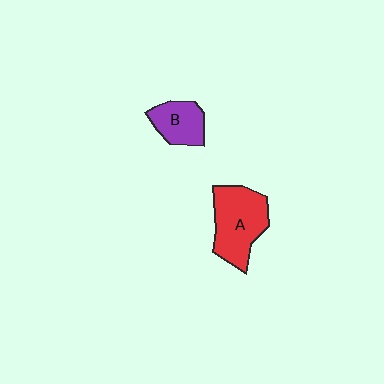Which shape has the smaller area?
Shape B (purple).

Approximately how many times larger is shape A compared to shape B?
Approximately 1.7 times.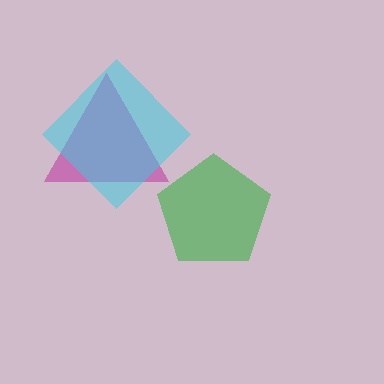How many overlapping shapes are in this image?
There are 3 overlapping shapes in the image.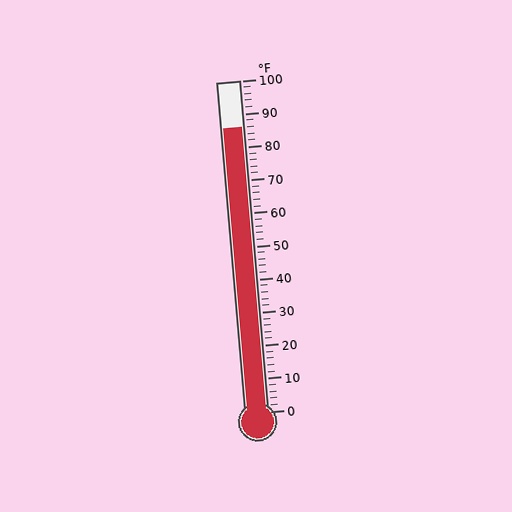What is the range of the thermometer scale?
The thermometer scale ranges from 0°F to 100°F.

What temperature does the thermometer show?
The thermometer shows approximately 86°F.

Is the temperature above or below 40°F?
The temperature is above 40°F.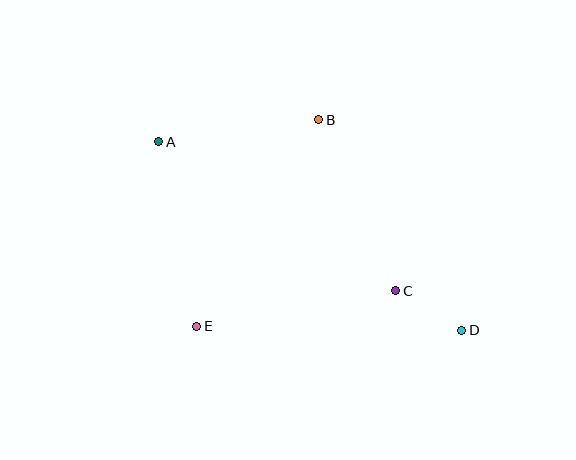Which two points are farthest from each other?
Points A and D are farthest from each other.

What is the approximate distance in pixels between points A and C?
The distance between A and C is approximately 280 pixels.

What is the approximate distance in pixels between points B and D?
The distance between B and D is approximately 254 pixels.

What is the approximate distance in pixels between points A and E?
The distance between A and E is approximately 188 pixels.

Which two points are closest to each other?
Points C and D are closest to each other.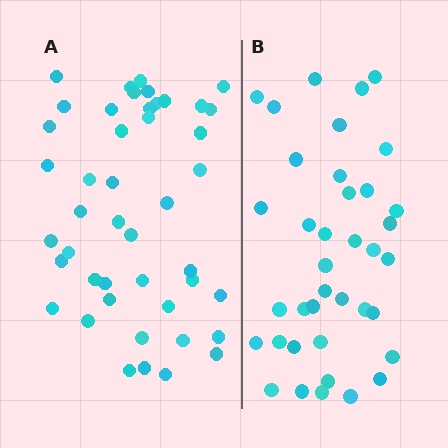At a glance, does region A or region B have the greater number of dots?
Region A (the left region) has more dots.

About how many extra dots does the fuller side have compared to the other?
Region A has roughly 8 or so more dots than region B.